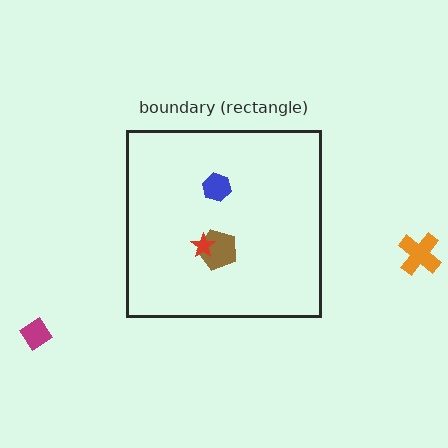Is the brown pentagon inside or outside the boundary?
Inside.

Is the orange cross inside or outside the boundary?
Outside.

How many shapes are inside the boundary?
3 inside, 2 outside.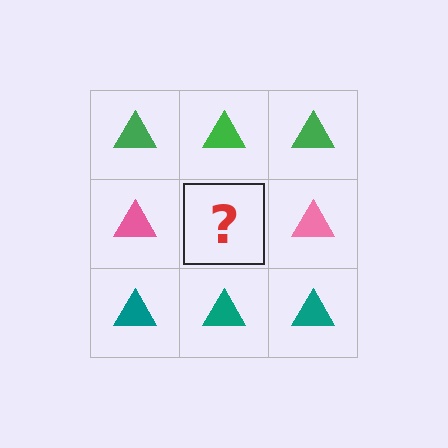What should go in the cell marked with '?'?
The missing cell should contain a pink triangle.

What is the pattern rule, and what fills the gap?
The rule is that each row has a consistent color. The gap should be filled with a pink triangle.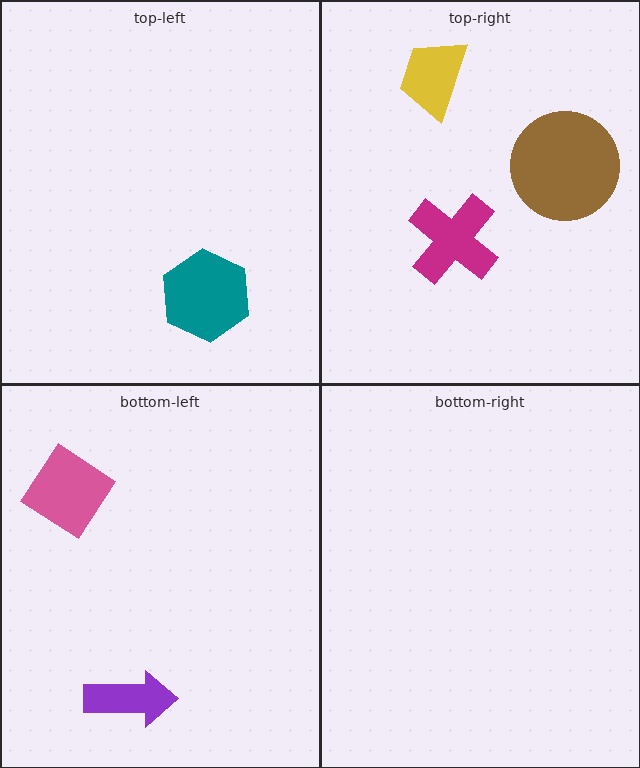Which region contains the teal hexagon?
The top-left region.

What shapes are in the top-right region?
The magenta cross, the yellow trapezoid, the brown circle.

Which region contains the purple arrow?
The bottom-left region.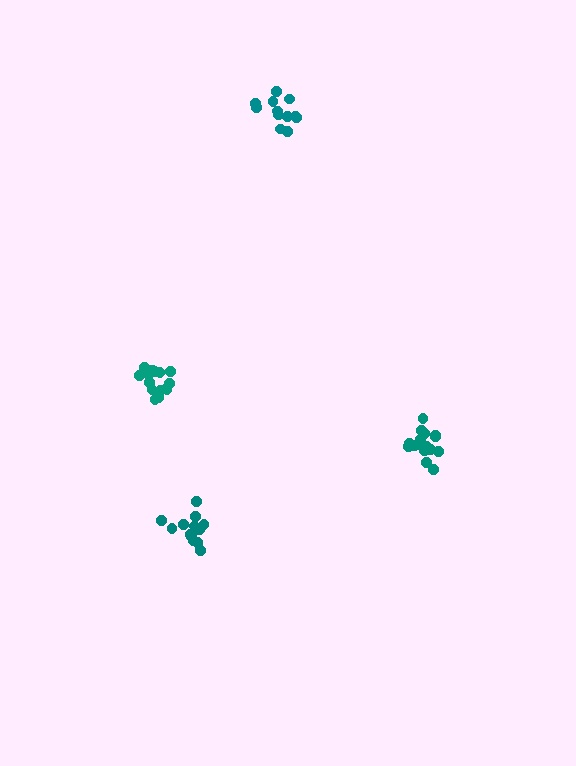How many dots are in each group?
Group 1: 15 dots, Group 2: 16 dots, Group 3: 12 dots, Group 4: 16 dots (59 total).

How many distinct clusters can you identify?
There are 4 distinct clusters.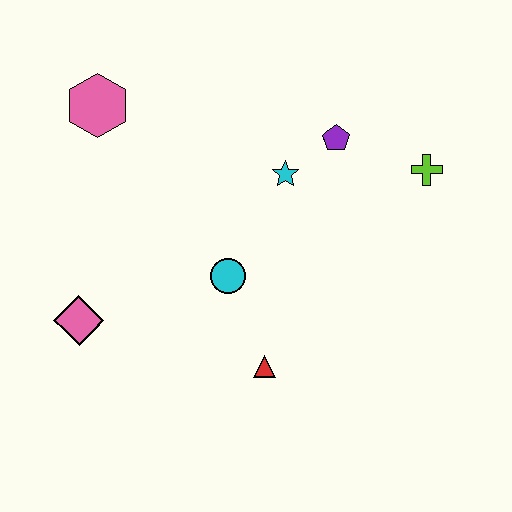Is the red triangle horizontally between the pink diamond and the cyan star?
Yes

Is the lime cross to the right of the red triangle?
Yes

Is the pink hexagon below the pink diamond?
No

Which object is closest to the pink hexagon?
The cyan star is closest to the pink hexagon.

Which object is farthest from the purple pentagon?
The pink diamond is farthest from the purple pentagon.